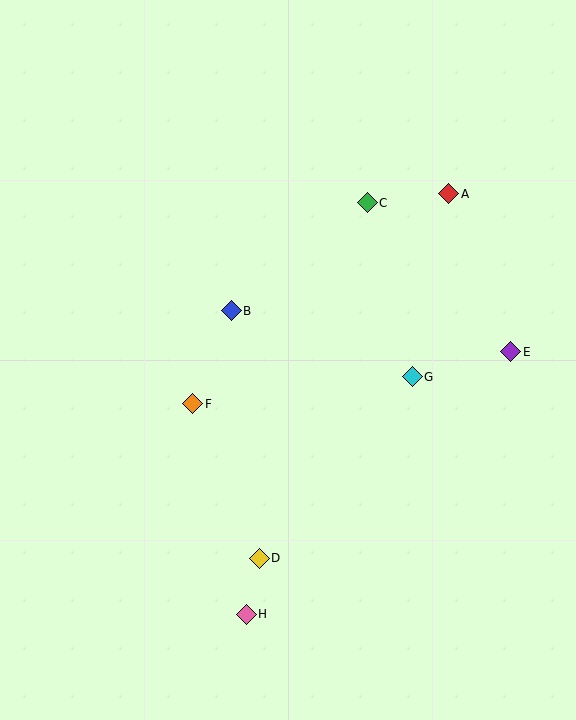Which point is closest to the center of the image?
Point B at (231, 311) is closest to the center.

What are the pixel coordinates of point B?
Point B is at (231, 311).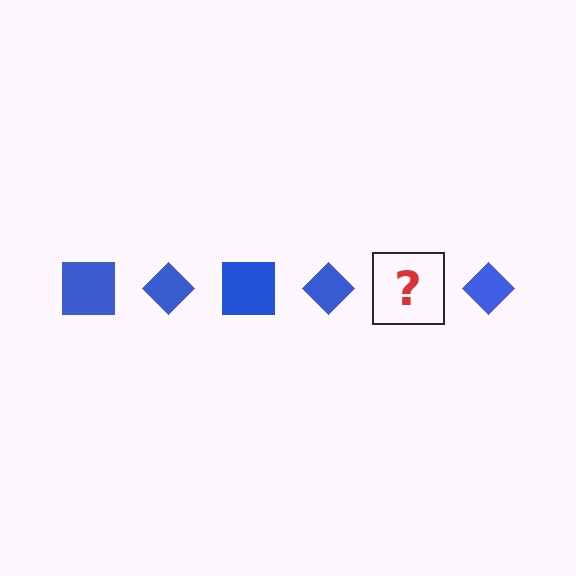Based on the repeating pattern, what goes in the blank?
The blank should be a blue square.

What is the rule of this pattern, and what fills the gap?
The rule is that the pattern cycles through square, diamond shapes in blue. The gap should be filled with a blue square.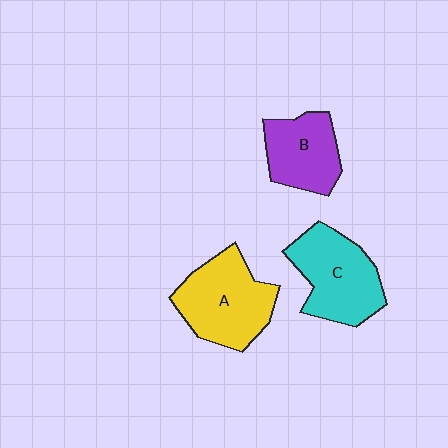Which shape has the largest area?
Shape A (yellow).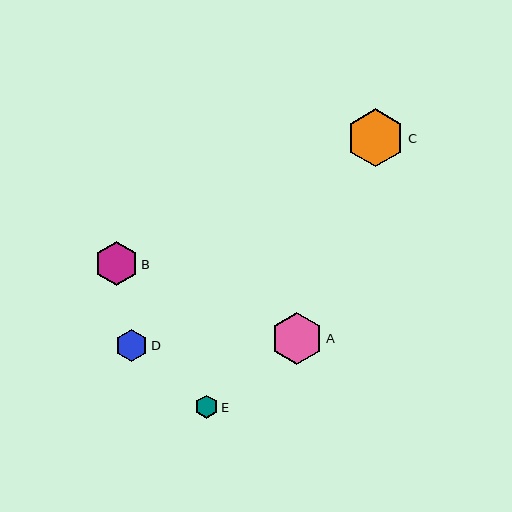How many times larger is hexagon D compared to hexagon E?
Hexagon D is approximately 1.4 times the size of hexagon E.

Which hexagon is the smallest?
Hexagon E is the smallest with a size of approximately 23 pixels.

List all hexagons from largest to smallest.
From largest to smallest: C, A, B, D, E.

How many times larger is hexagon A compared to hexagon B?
Hexagon A is approximately 1.2 times the size of hexagon B.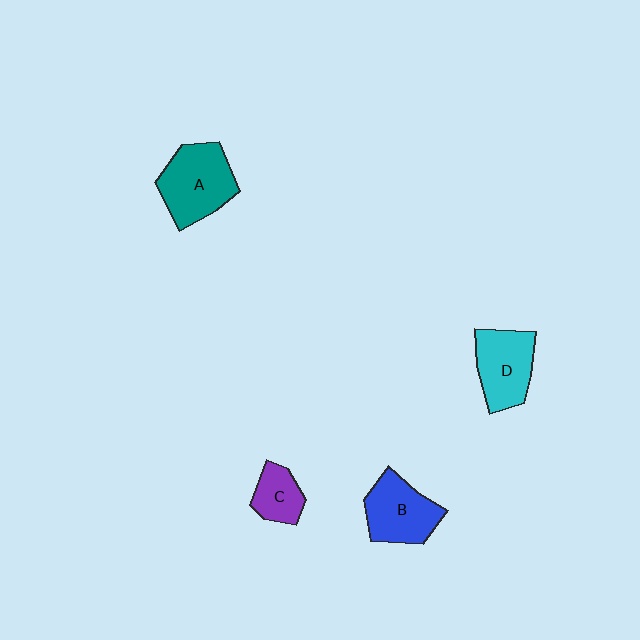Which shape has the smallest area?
Shape C (purple).